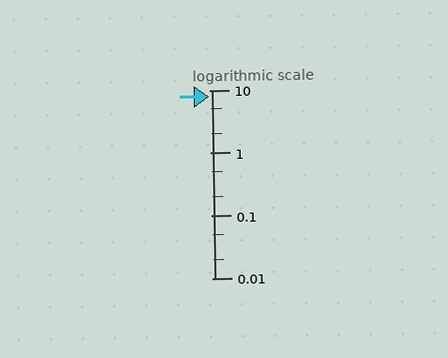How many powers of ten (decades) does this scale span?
The scale spans 3 decades, from 0.01 to 10.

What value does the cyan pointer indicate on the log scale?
The pointer indicates approximately 8.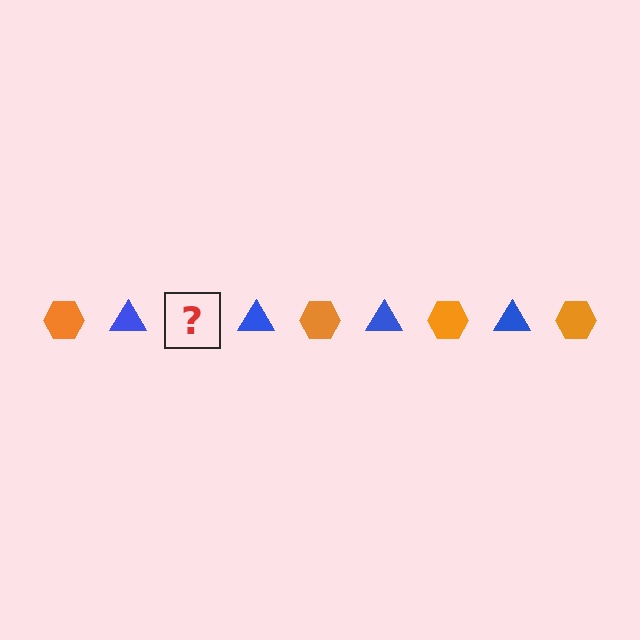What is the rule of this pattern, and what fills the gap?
The rule is that the pattern alternates between orange hexagon and blue triangle. The gap should be filled with an orange hexagon.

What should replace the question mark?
The question mark should be replaced with an orange hexagon.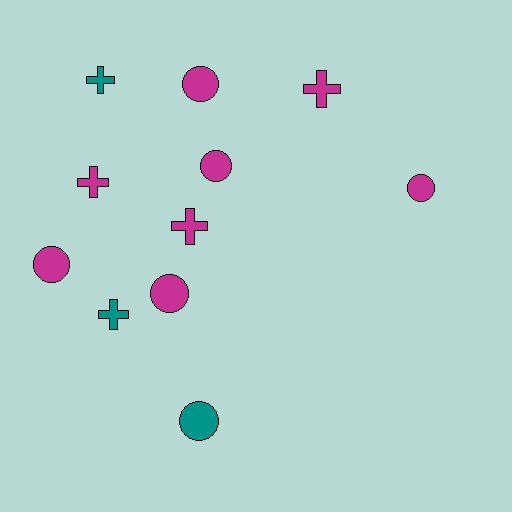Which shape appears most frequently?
Circle, with 6 objects.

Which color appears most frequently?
Magenta, with 8 objects.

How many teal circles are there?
There is 1 teal circle.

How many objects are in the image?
There are 11 objects.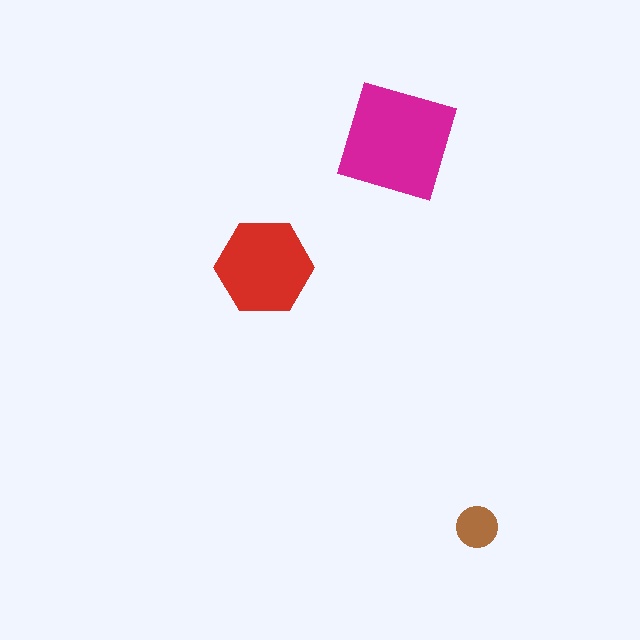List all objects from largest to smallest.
The magenta square, the red hexagon, the brown circle.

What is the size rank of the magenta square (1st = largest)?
1st.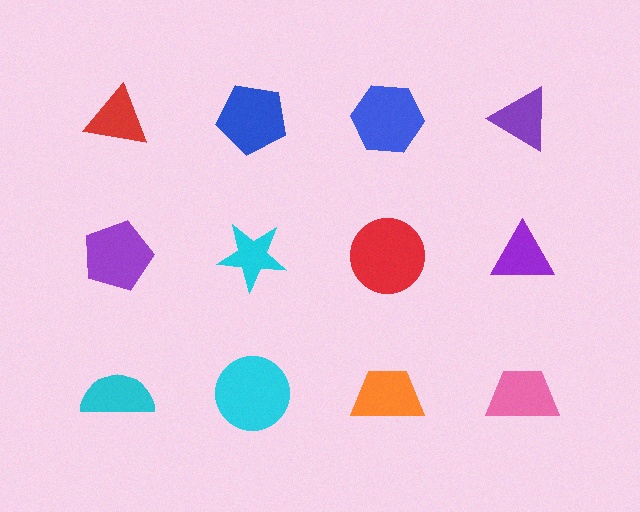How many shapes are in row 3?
4 shapes.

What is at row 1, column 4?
A purple triangle.